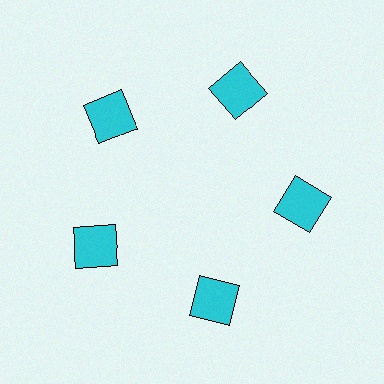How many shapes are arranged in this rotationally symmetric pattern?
There are 5 shapes, arranged in 5 groups of 1.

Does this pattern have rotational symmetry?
Yes, this pattern has 5-fold rotational symmetry. It looks the same after rotating 72 degrees around the center.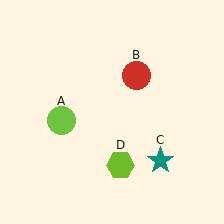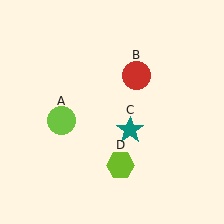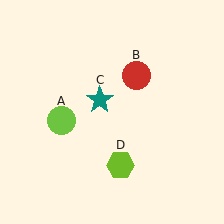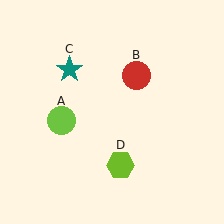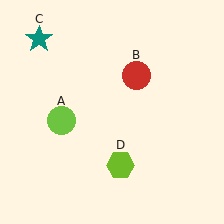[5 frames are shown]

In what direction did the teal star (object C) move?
The teal star (object C) moved up and to the left.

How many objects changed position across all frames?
1 object changed position: teal star (object C).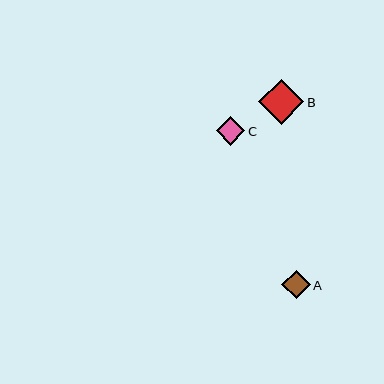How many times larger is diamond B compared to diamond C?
Diamond B is approximately 1.6 times the size of diamond C.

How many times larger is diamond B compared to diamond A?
Diamond B is approximately 1.6 times the size of diamond A.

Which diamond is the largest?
Diamond B is the largest with a size of approximately 45 pixels.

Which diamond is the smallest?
Diamond C is the smallest with a size of approximately 28 pixels.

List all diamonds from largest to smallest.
From largest to smallest: B, A, C.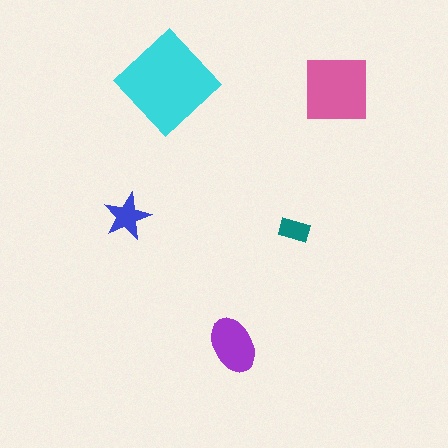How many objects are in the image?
There are 5 objects in the image.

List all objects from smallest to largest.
The teal rectangle, the blue star, the purple ellipse, the pink square, the cyan diamond.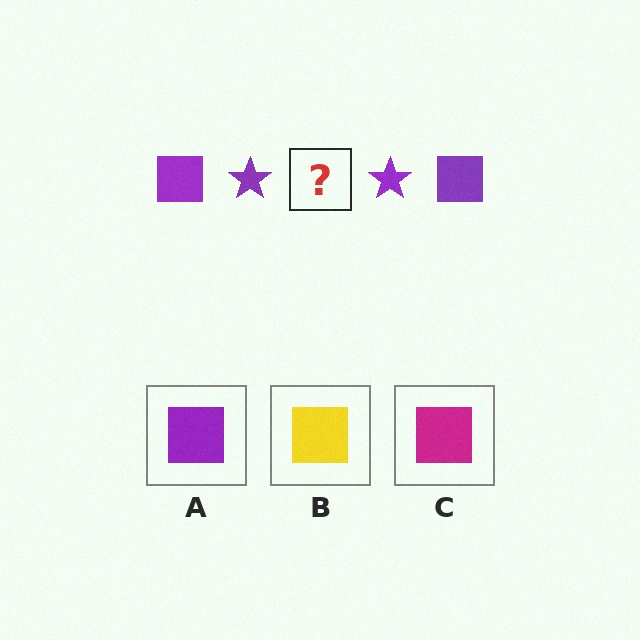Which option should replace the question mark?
Option A.